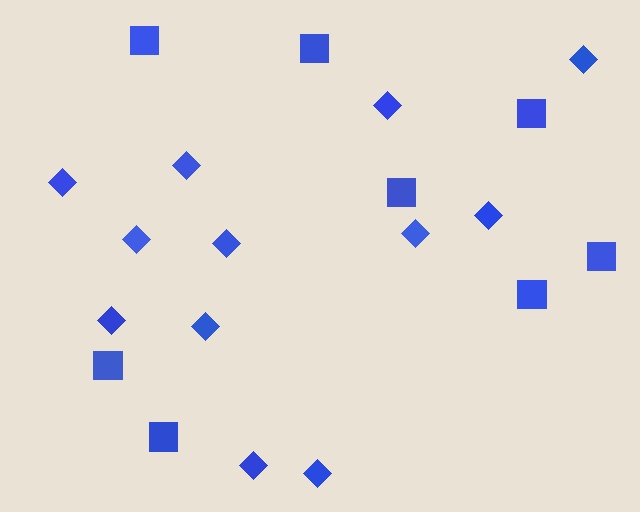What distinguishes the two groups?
There are 2 groups: one group of squares (8) and one group of diamonds (12).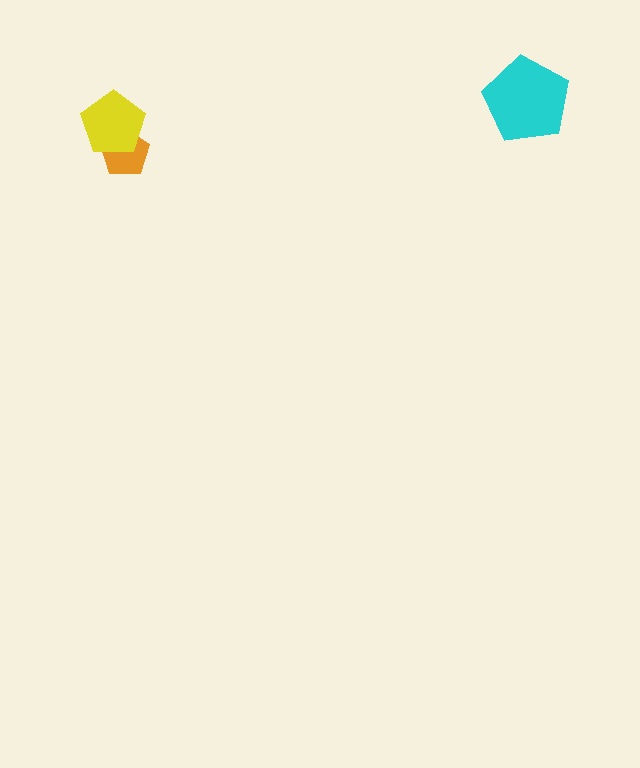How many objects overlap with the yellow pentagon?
1 object overlaps with the yellow pentagon.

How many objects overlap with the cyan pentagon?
0 objects overlap with the cyan pentagon.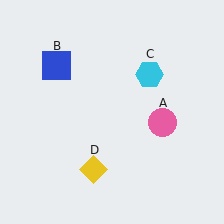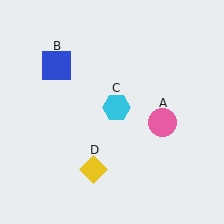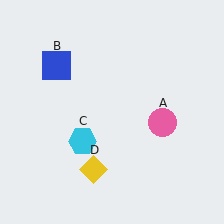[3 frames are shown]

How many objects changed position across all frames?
1 object changed position: cyan hexagon (object C).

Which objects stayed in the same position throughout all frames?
Pink circle (object A) and blue square (object B) and yellow diamond (object D) remained stationary.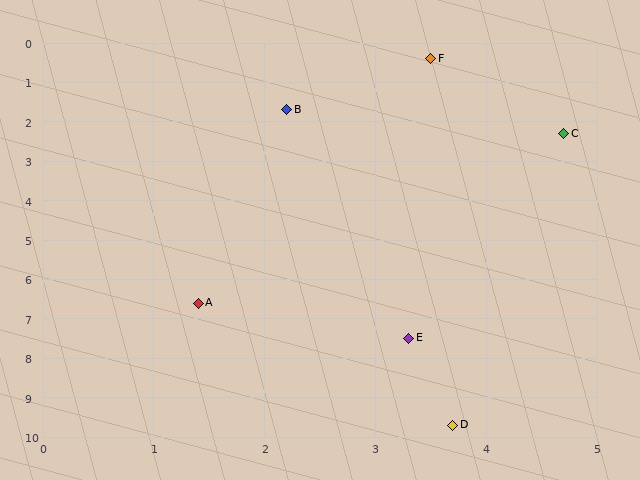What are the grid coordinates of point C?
Point C is at approximately (4.7, 2.3).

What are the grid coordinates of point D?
Point D is at approximately (3.7, 9.7).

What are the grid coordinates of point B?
Point B is at approximately (2.2, 1.7).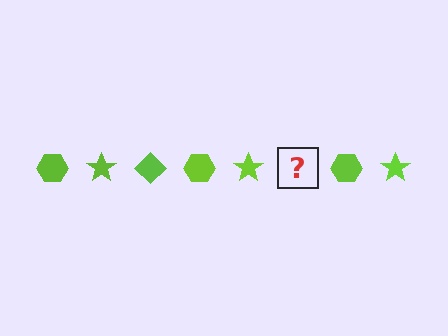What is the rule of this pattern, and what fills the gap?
The rule is that the pattern cycles through hexagon, star, diamond shapes in lime. The gap should be filled with a lime diamond.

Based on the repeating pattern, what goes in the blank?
The blank should be a lime diamond.